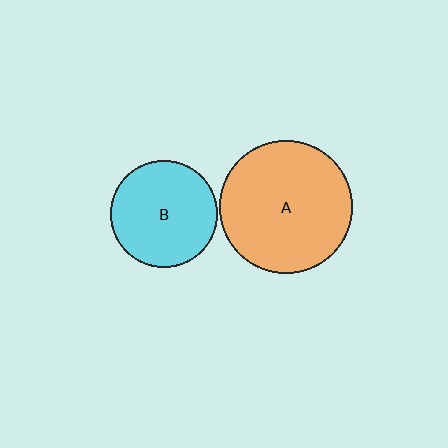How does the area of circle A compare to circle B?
Approximately 1.6 times.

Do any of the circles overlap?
No, none of the circles overlap.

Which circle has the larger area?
Circle A (orange).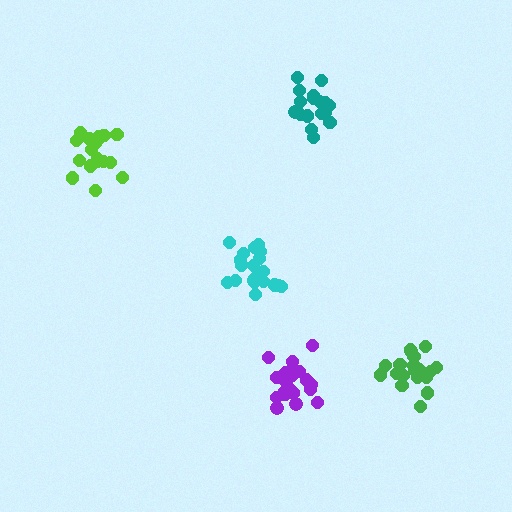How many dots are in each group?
Group 1: 21 dots, Group 2: 19 dots, Group 3: 17 dots, Group 4: 18 dots, Group 5: 20 dots (95 total).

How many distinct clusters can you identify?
There are 5 distinct clusters.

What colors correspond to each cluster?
The clusters are colored: cyan, green, teal, lime, purple.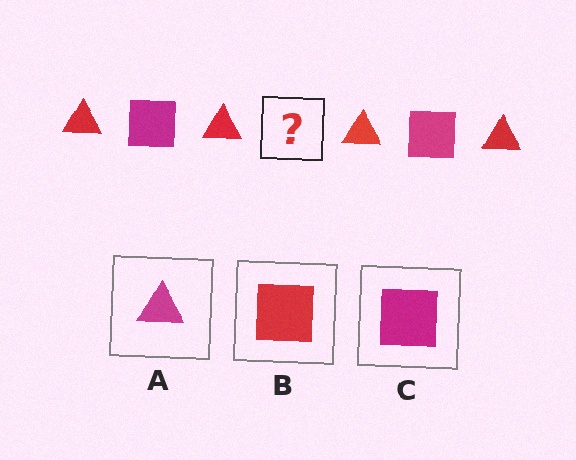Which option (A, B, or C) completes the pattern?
C.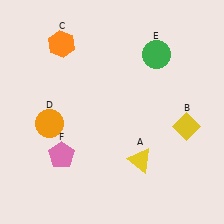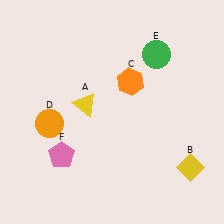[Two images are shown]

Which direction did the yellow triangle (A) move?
The yellow triangle (A) moved up.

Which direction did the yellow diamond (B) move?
The yellow diamond (B) moved down.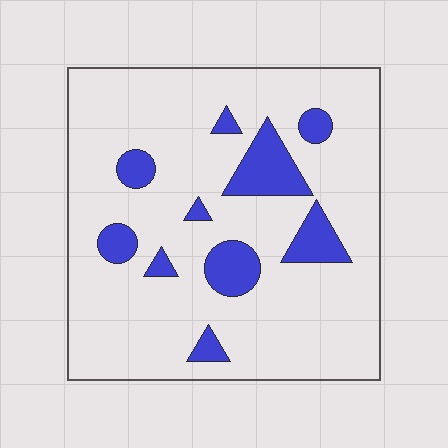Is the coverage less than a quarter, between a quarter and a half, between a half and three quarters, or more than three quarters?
Less than a quarter.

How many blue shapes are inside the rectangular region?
10.